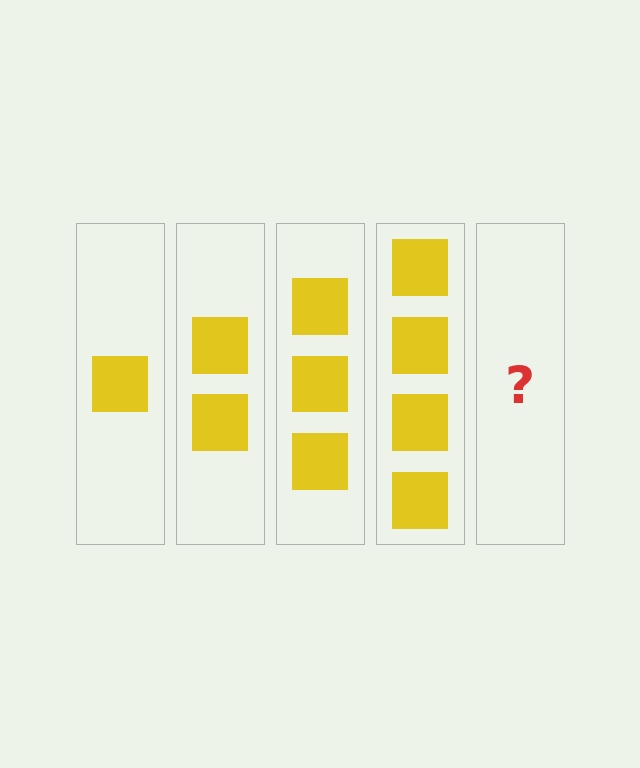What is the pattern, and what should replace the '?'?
The pattern is that each step adds one more square. The '?' should be 5 squares.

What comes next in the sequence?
The next element should be 5 squares.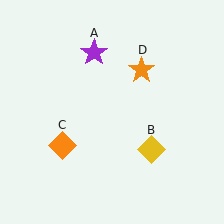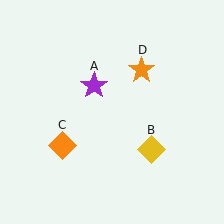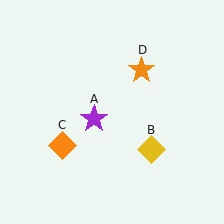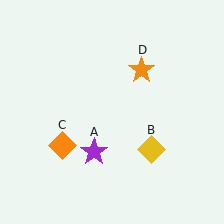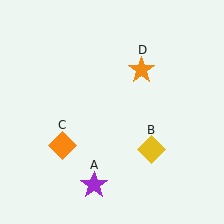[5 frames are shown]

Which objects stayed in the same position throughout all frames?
Yellow diamond (object B) and orange diamond (object C) and orange star (object D) remained stationary.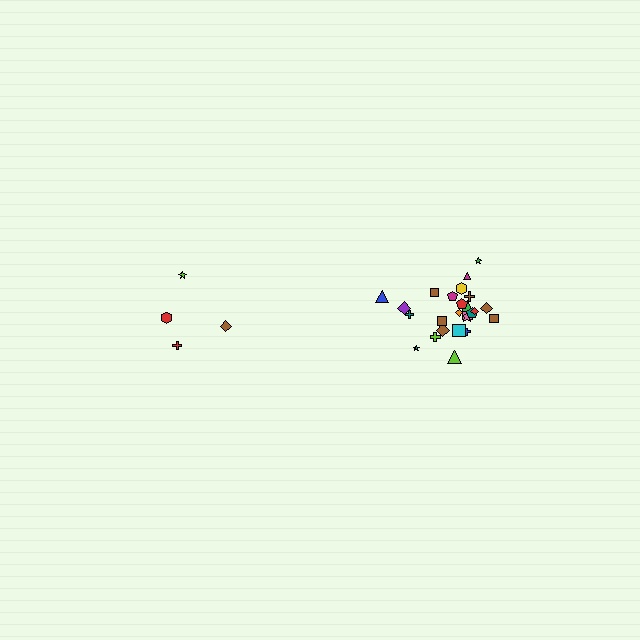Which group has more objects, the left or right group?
The right group.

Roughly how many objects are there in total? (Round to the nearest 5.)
Roughly 30 objects in total.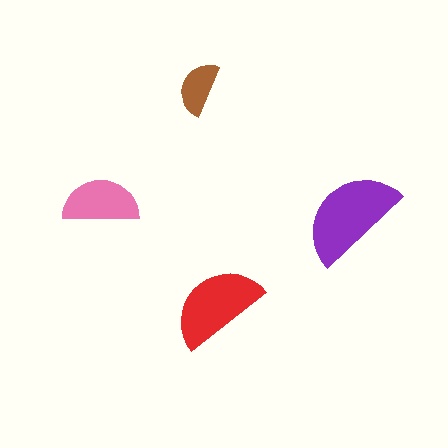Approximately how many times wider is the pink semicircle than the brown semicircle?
About 1.5 times wider.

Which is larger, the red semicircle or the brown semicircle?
The red one.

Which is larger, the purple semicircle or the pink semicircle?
The purple one.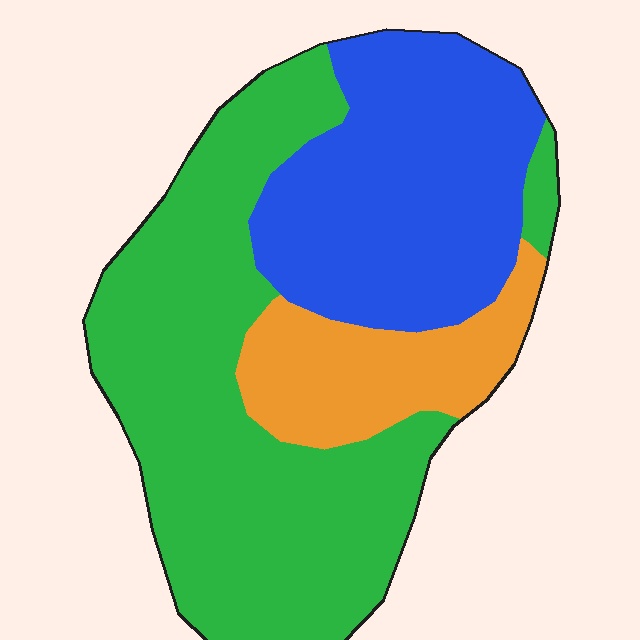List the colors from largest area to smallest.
From largest to smallest: green, blue, orange.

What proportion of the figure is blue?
Blue takes up between a sixth and a third of the figure.